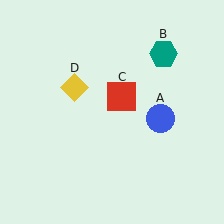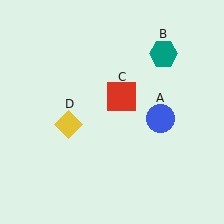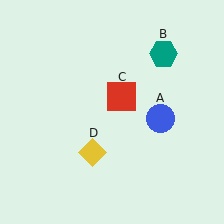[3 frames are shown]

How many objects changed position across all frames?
1 object changed position: yellow diamond (object D).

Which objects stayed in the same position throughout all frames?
Blue circle (object A) and teal hexagon (object B) and red square (object C) remained stationary.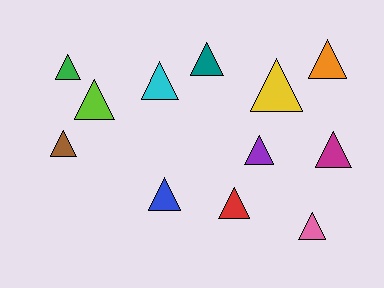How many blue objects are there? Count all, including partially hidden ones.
There is 1 blue object.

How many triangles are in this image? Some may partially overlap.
There are 12 triangles.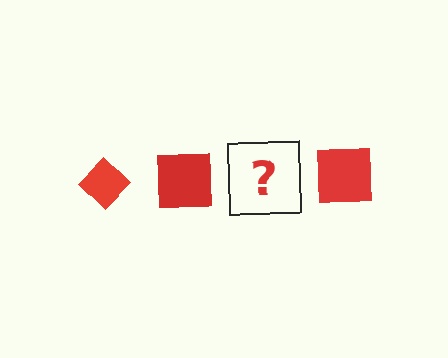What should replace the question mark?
The question mark should be replaced with a red diamond.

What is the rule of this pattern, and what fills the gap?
The rule is that the pattern cycles through diamond, square shapes in red. The gap should be filled with a red diamond.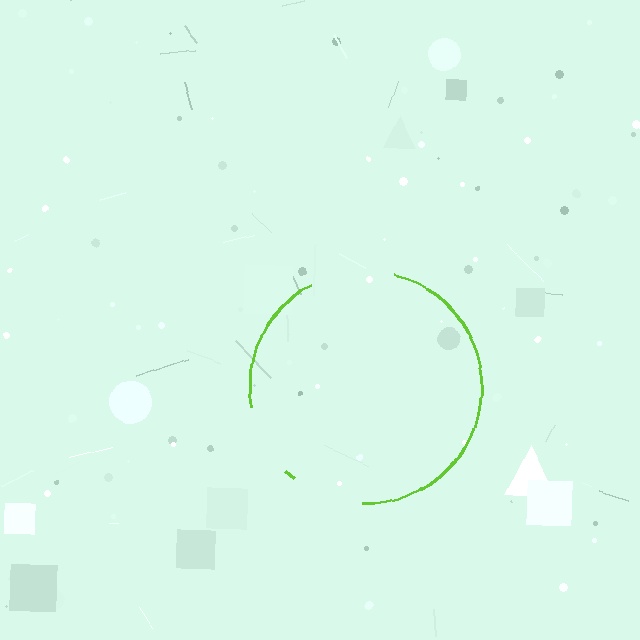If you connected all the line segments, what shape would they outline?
They would outline a circle.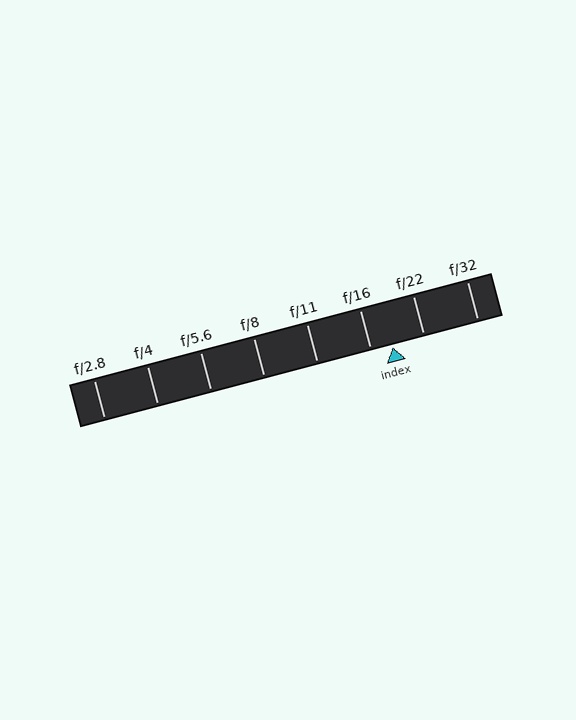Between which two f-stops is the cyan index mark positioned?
The index mark is between f/16 and f/22.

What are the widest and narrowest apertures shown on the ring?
The widest aperture shown is f/2.8 and the narrowest is f/32.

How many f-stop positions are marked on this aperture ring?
There are 8 f-stop positions marked.